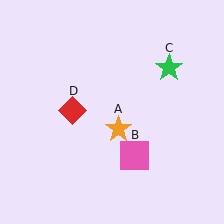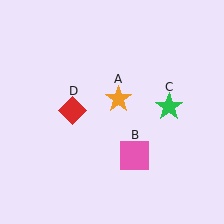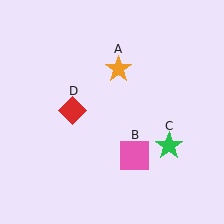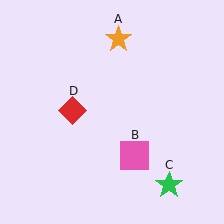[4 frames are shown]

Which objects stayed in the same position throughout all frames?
Pink square (object B) and red diamond (object D) remained stationary.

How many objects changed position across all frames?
2 objects changed position: orange star (object A), green star (object C).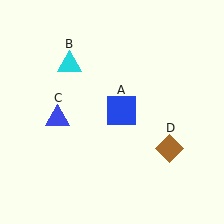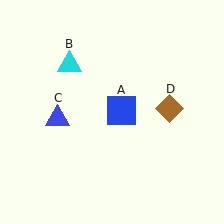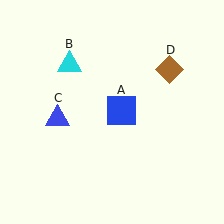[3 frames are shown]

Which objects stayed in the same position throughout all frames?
Blue square (object A) and cyan triangle (object B) and blue triangle (object C) remained stationary.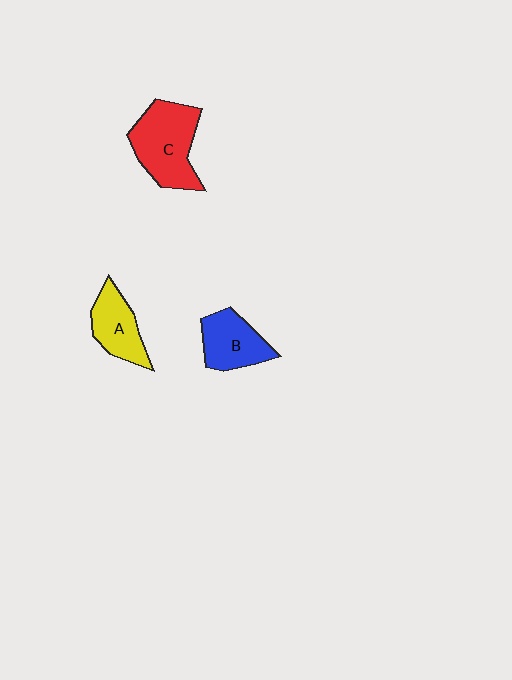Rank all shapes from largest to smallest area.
From largest to smallest: C (red), B (blue), A (yellow).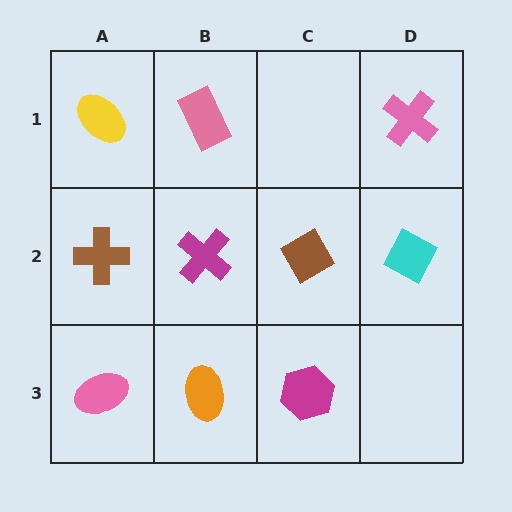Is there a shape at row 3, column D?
No, that cell is empty.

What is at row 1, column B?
A pink rectangle.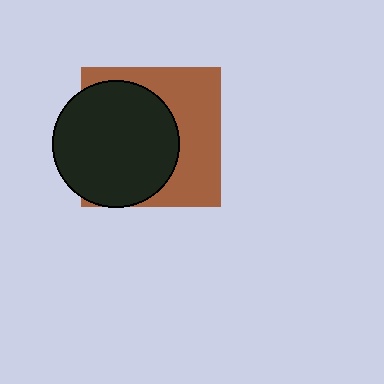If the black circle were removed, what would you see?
You would see the complete brown square.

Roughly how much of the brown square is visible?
About half of it is visible (roughly 46%).